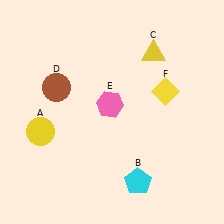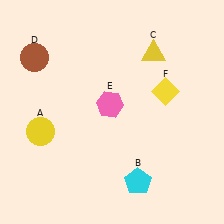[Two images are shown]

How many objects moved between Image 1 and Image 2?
1 object moved between the two images.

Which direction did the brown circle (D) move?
The brown circle (D) moved up.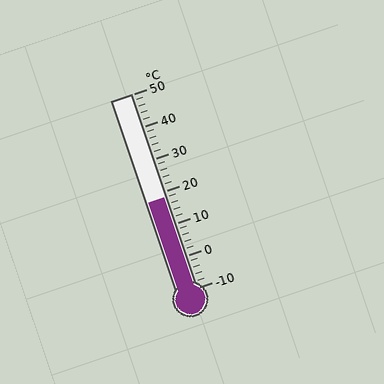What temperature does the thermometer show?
The thermometer shows approximately 18°C.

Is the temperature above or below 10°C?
The temperature is above 10°C.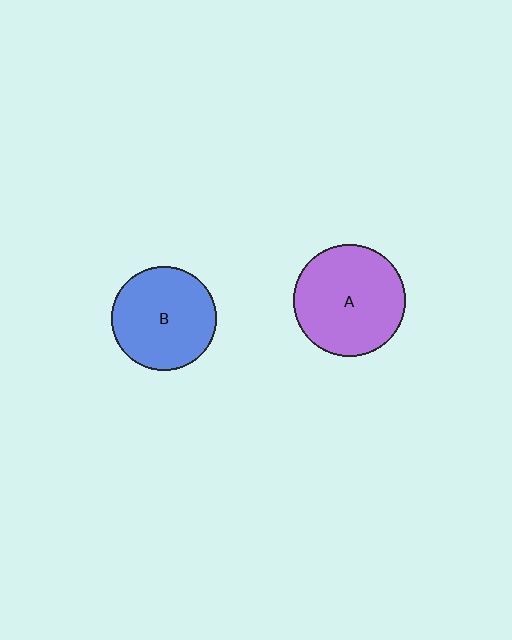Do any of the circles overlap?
No, none of the circles overlap.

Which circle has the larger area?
Circle A (purple).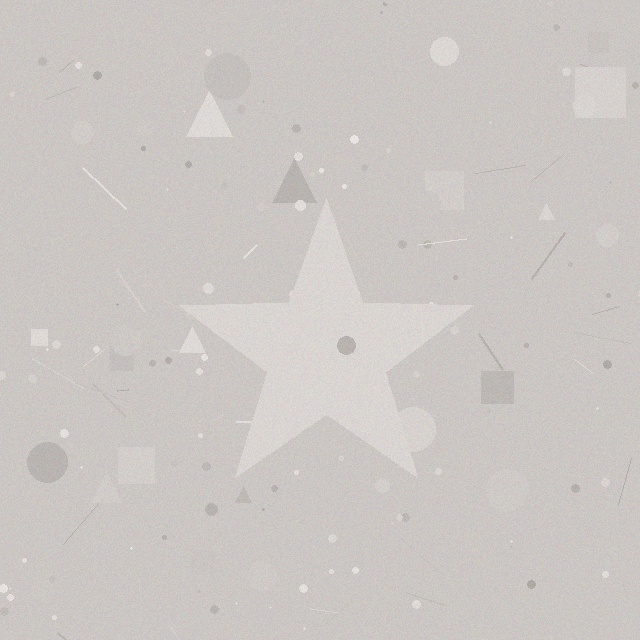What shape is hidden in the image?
A star is hidden in the image.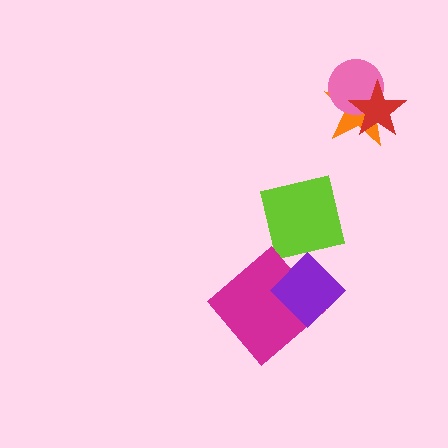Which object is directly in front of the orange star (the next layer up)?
The pink circle is directly in front of the orange star.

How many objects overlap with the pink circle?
2 objects overlap with the pink circle.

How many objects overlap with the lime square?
1 object overlaps with the lime square.